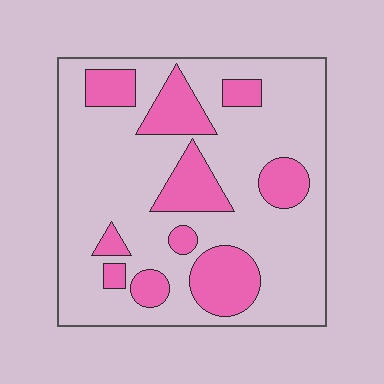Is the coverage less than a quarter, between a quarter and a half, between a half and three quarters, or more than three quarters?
Between a quarter and a half.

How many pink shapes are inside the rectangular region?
10.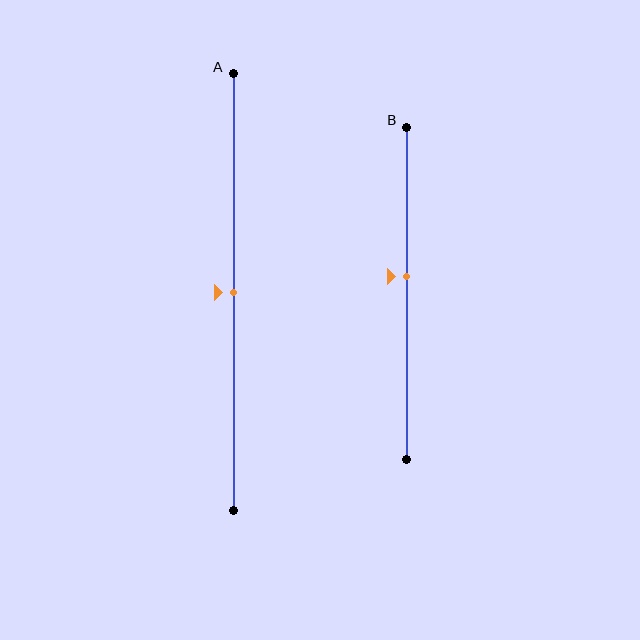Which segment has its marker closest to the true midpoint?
Segment A has its marker closest to the true midpoint.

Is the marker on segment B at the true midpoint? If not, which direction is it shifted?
No, the marker on segment B is shifted upward by about 5% of the segment length.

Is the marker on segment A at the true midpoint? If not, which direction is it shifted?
Yes, the marker on segment A is at the true midpoint.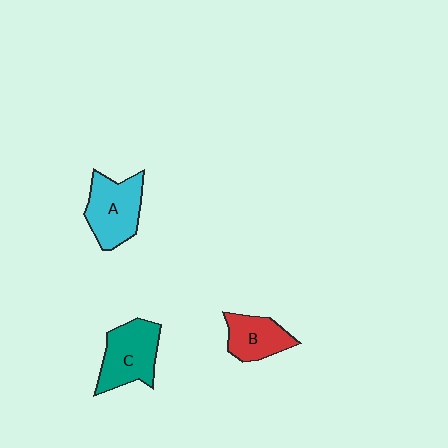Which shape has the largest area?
Shape A (cyan).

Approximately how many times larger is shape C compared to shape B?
Approximately 1.4 times.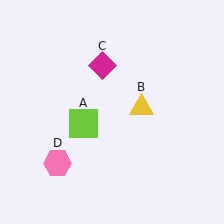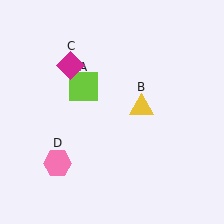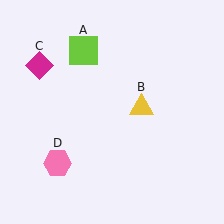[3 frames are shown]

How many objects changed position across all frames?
2 objects changed position: lime square (object A), magenta diamond (object C).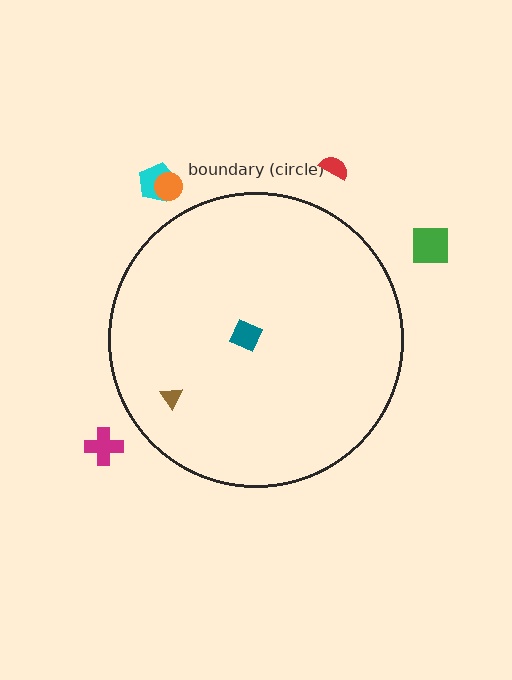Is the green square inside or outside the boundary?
Outside.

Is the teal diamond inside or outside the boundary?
Inside.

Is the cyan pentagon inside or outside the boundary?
Outside.